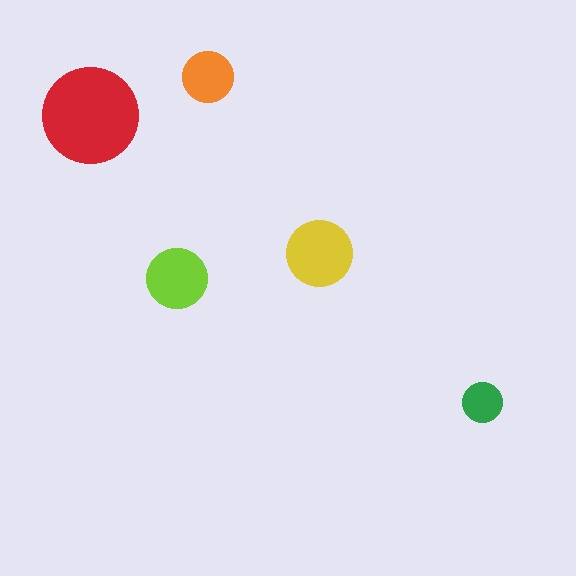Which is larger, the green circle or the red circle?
The red one.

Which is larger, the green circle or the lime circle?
The lime one.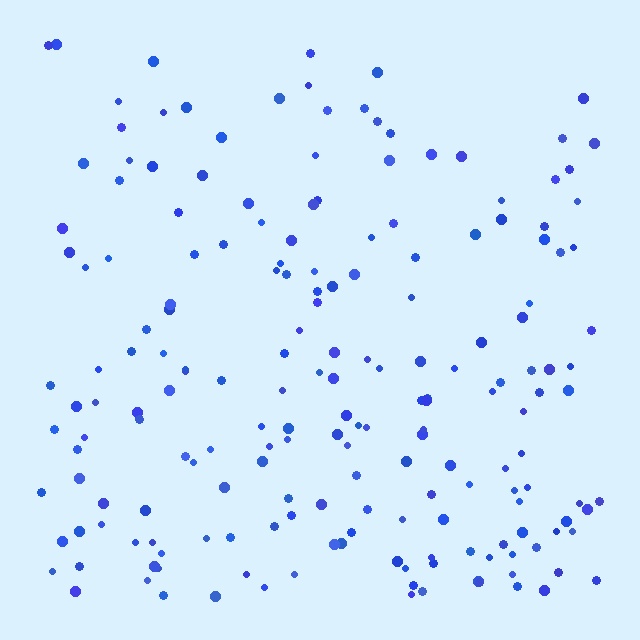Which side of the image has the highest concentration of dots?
The bottom.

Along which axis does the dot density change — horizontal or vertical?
Vertical.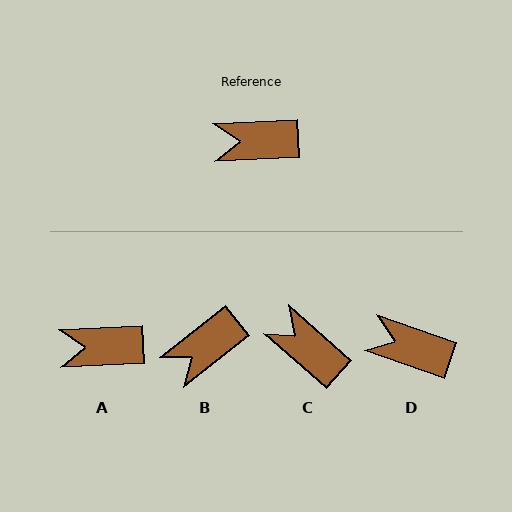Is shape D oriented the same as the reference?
No, it is off by about 22 degrees.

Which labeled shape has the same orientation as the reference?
A.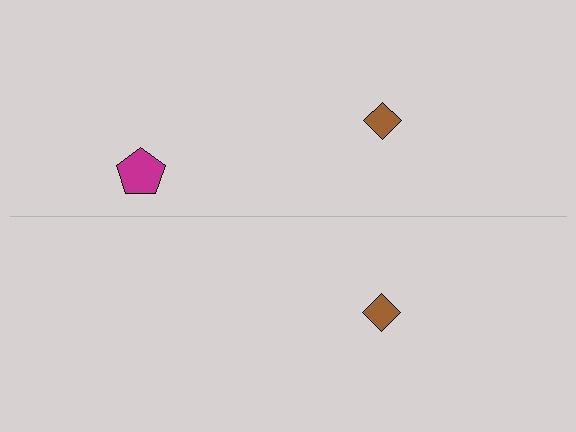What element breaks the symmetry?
A magenta pentagon is missing from the bottom side.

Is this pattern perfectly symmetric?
No, the pattern is not perfectly symmetric. A magenta pentagon is missing from the bottom side.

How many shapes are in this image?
There are 3 shapes in this image.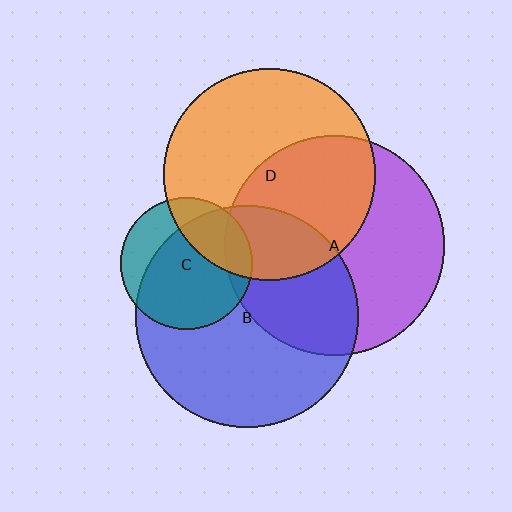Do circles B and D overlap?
Yes.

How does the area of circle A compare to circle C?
Approximately 2.8 times.